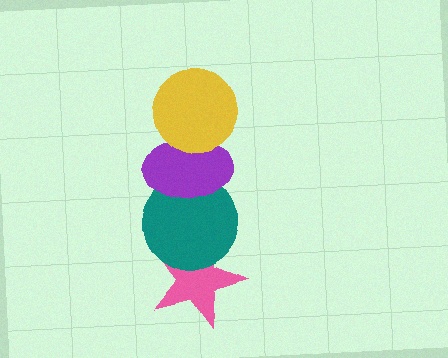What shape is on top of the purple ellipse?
The yellow circle is on top of the purple ellipse.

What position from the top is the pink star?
The pink star is 4th from the top.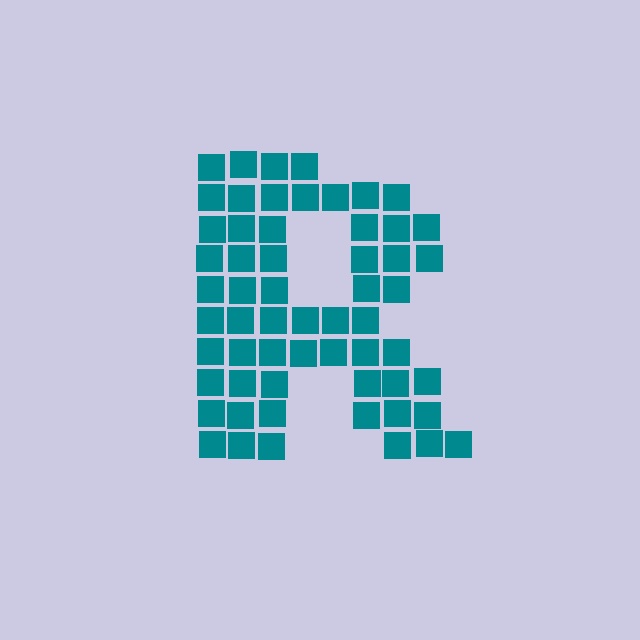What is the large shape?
The large shape is the letter R.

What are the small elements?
The small elements are squares.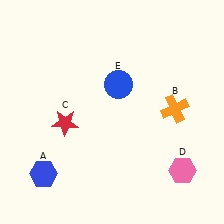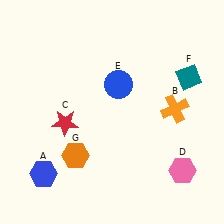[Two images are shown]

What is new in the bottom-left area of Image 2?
An orange hexagon (G) was added in the bottom-left area of Image 2.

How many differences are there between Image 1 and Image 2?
There are 2 differences between the two images.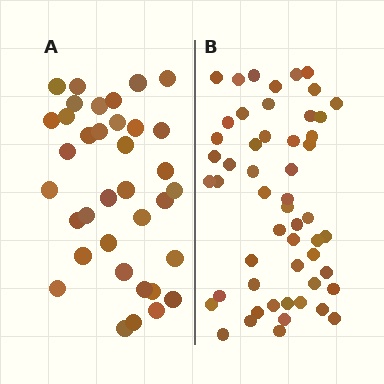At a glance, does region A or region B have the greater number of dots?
Region B (the right region) has more dots.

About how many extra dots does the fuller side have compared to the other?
Region B has approximately 15 more dots than region A.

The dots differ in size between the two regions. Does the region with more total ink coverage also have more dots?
No. Region A has more total ink coverage because its dots are larger, but region B actually contains more individual dots. Total area can be misleading — the number of items is what matters here.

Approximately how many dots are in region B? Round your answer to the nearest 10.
About 50 dots. (The exact count is 53, which rounds to 50.)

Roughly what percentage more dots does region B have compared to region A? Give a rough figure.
About 45% more.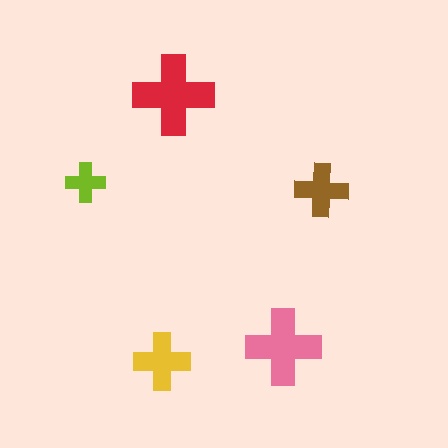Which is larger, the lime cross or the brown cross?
The brown one.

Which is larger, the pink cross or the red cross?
The red one.